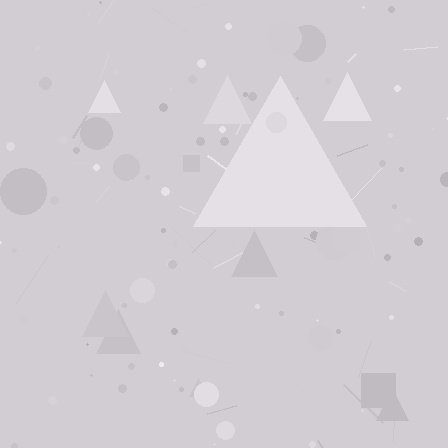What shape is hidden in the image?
A triangle is hidden in the image.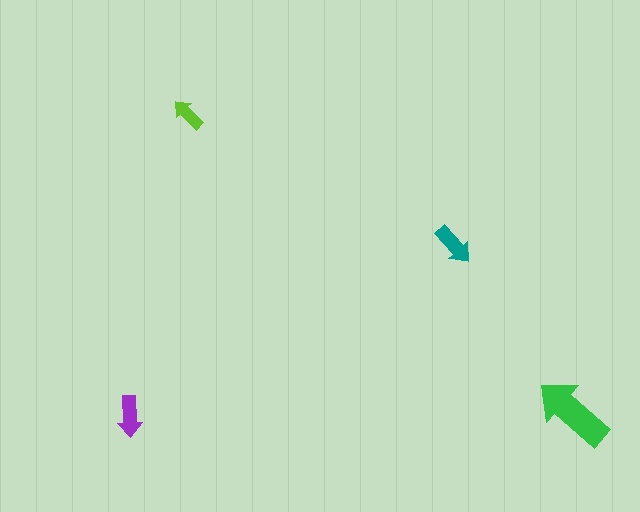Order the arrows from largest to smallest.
the green one, the teal one, the purple one, the lime one.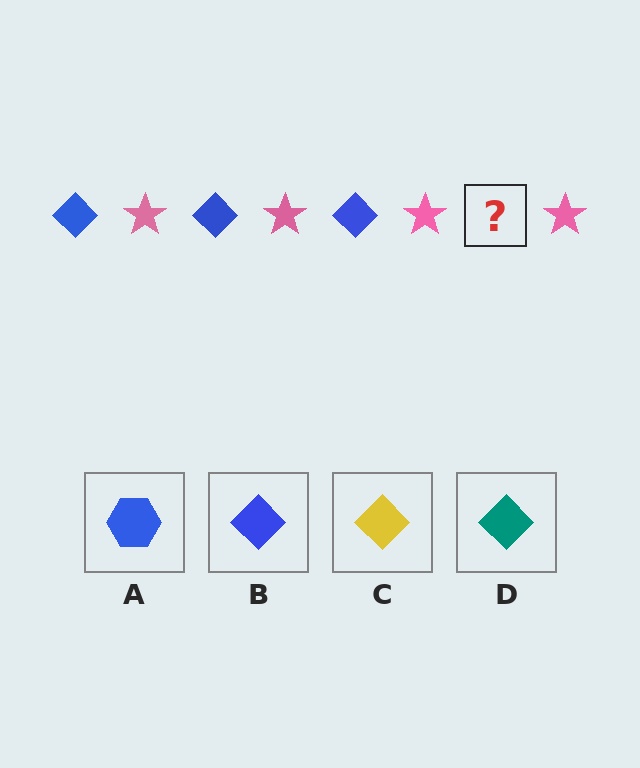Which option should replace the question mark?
Option B.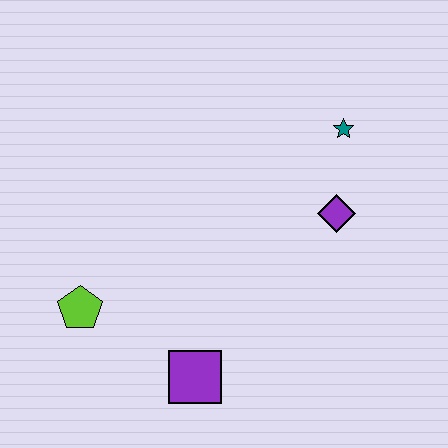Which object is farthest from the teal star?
The lime pentagon is farthest from the teal star.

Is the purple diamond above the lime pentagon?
Yes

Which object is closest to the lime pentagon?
The purple square is closest to the lime pentagon.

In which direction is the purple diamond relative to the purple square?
The purple diamond is above the purple square.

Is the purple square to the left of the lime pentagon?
No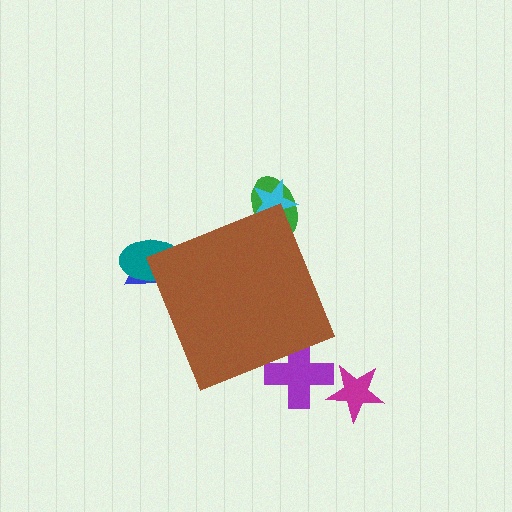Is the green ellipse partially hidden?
Yes, the green ellipse is partially hidden behind the brown diamond.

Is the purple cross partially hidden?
Yes, the purple cross is partially hidden behind the brown diamond.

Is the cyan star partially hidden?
Yes, the cyan star is partially hidden behind the brown diamond.